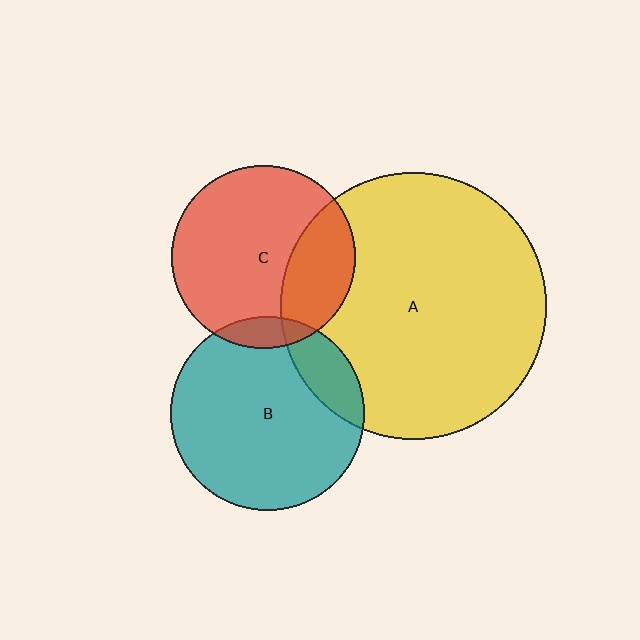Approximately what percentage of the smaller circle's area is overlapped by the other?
Approximately 10%.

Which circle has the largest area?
Circle A (yellow).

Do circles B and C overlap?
Yes.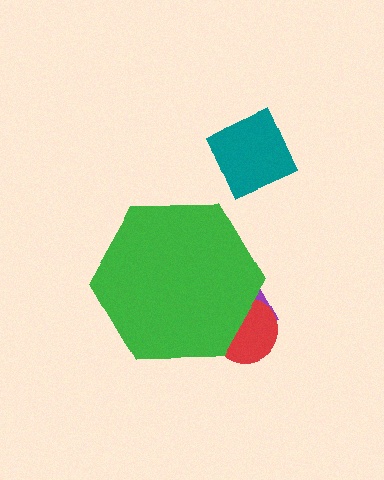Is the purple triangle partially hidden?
Yes, the purple triangle is partially hidden behind the green hexagon.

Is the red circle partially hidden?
Yes, the red circle is partially hidden behind the green hexagon.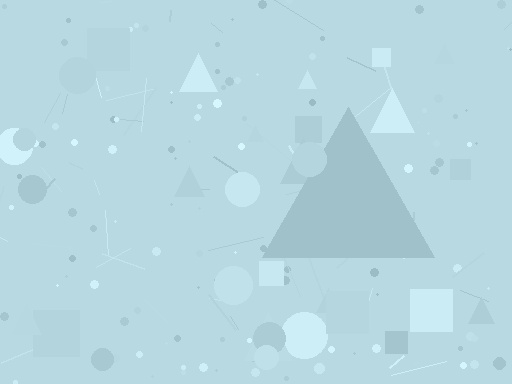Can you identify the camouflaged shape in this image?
The camouflaged shape is a triangle.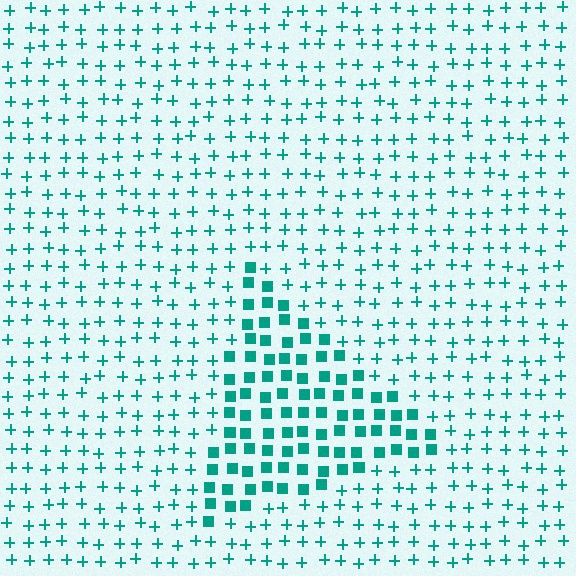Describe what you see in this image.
The image is filled with small teal elements arranged in a uniform grid. A triangle-shaped region contains squares, while the surrounding area contains plus signs. The boundary is defined purely by the change in element shape.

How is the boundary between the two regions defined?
The boundary is defined by a change in element shape: squares inside vs. plus signs outside. All elements share the same color and spacing.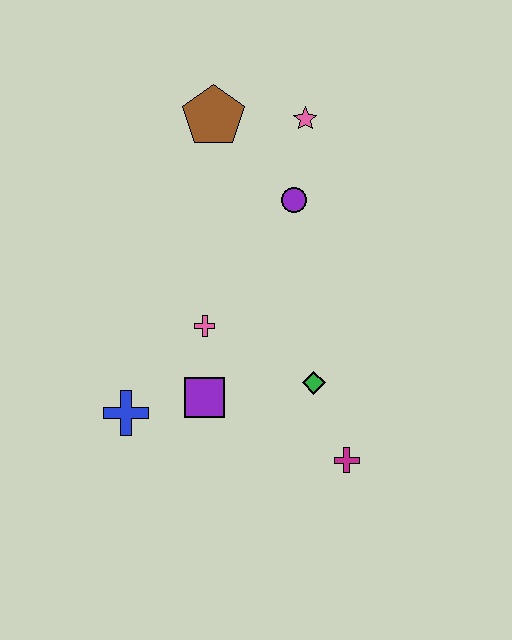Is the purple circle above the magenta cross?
Yes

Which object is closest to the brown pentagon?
The pink star is closest to the brown pentagon.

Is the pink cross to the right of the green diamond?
No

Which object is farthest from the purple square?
The pink star is farthest from the purple square.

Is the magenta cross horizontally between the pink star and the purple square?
No